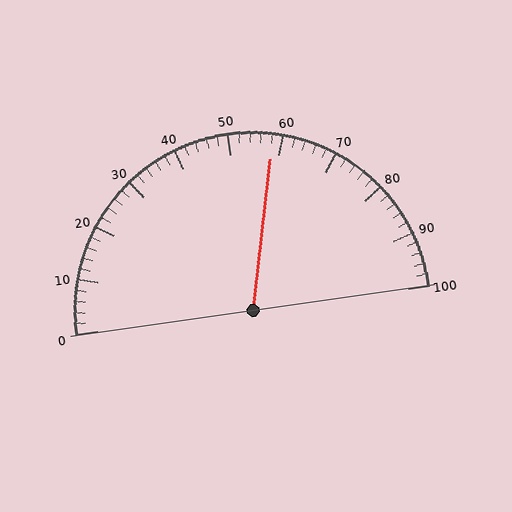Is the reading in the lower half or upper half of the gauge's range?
The reading is in the upper half of the range (0 to 100).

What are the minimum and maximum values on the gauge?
The gauge ranges from 0 to 100.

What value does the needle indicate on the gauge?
The needle indicates approximately 58.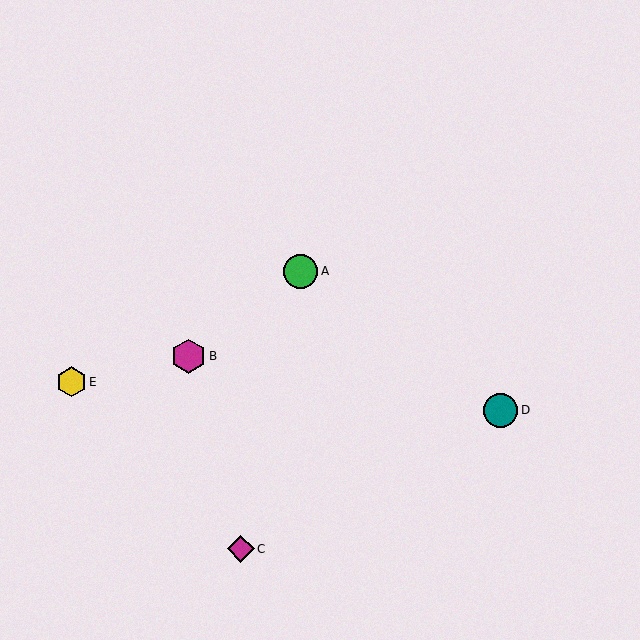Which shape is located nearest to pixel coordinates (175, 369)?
The magenta hexagon (labeled B) at (188, 356) is nearest to that location.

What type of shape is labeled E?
Shape E is a yellow hexagon.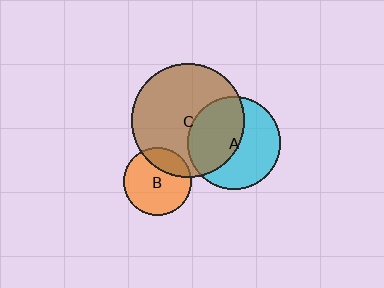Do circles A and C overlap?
Yes.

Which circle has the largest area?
Circle C (brown).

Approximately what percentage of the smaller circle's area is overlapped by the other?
Approximately 50%.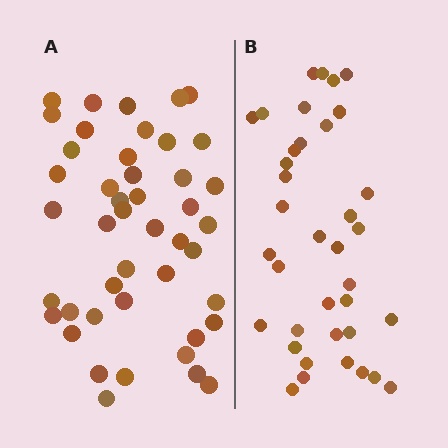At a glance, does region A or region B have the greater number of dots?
Region A (the left region) has more dots.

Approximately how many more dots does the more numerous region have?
Region A has roughly 8 or so more dots than region B.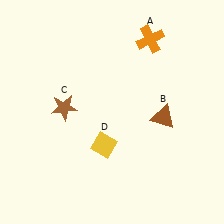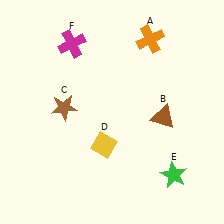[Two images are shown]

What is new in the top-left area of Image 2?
A magenta cross (F) was added in the top-left area of Image 2.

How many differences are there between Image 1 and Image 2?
There are 2 differences between the two images.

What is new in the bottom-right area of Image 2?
A green star (E) was added in the bottom-right area of Image 2.